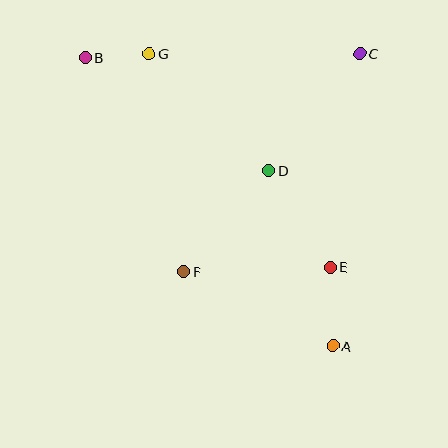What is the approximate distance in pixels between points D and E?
The distance between D and E is approximately 115 pixels.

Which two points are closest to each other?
Points B and G are closest to each other.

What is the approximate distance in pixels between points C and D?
The distance between C and D is approximately 148 pixels.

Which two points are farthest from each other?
Points A and B are farthest from each other.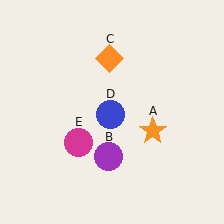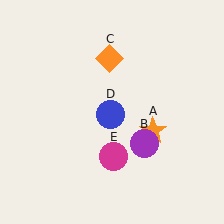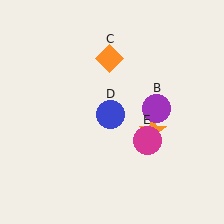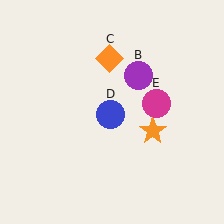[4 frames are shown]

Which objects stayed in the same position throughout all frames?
Orange star (object A) and orange diamond (object C) and blue circle (object D) remained stationary.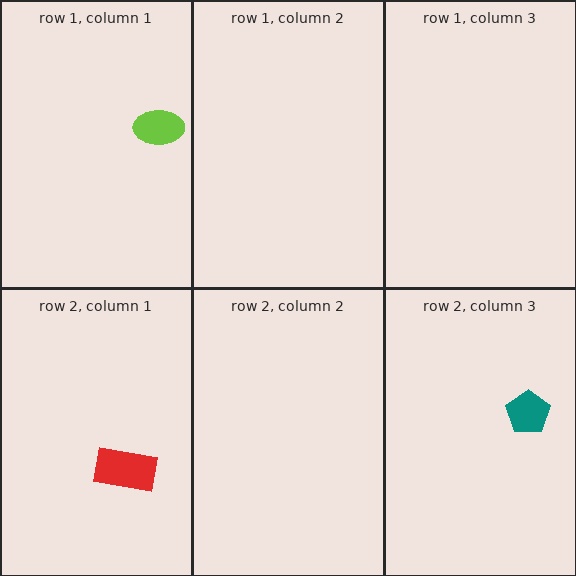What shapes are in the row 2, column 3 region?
The teal pentagon.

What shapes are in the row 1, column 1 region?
The lime ellipse.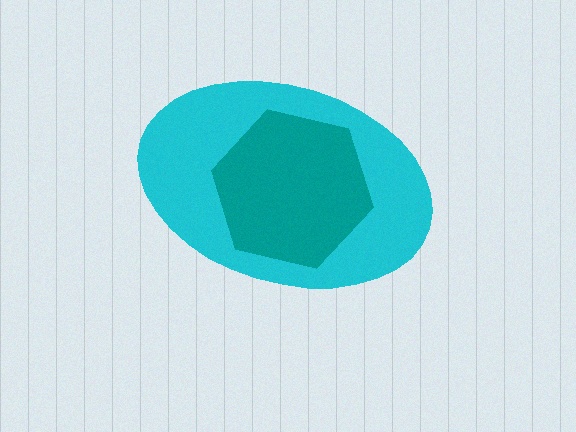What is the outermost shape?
The cyan ellipse.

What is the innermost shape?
The teal hexagon.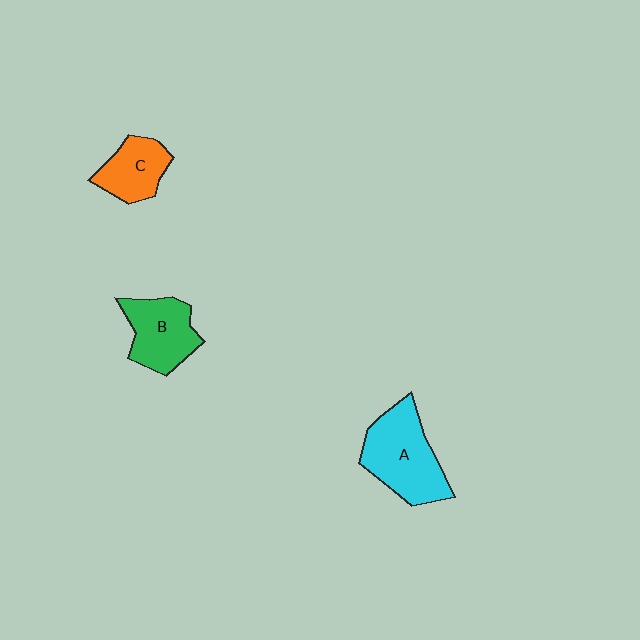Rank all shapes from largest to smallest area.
From largest to smallest: A (cyan), B (green), C (orange).